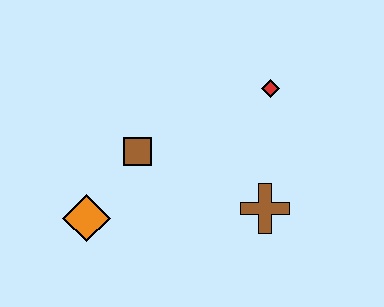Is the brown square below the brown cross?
No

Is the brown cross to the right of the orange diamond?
Yes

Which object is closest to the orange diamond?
The brown square is closest to the orange diamond.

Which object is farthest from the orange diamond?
The red diamond is farthest from the orange diamond.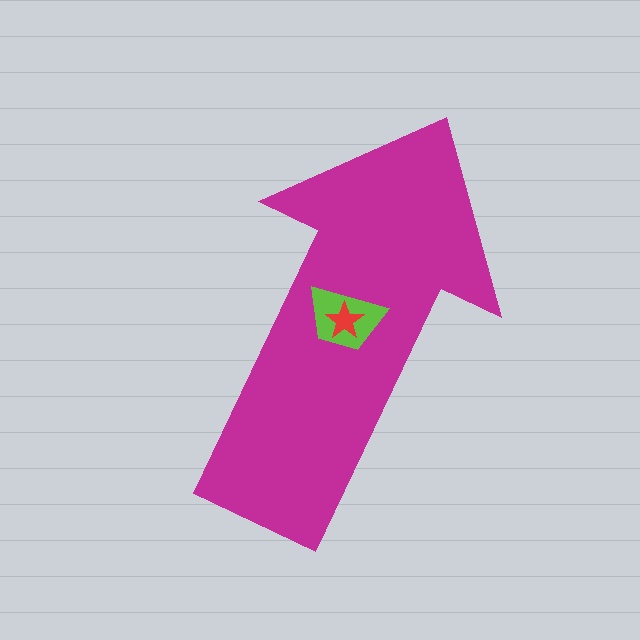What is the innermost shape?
The red star.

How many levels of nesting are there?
3.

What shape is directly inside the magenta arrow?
The lime trapezoid.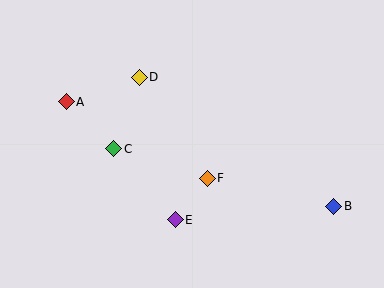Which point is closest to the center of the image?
Point F at (207, 178) is closest to the center.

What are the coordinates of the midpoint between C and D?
The midpoint between C and D is at (127, 113).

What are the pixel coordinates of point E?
Point E is at (175, 220).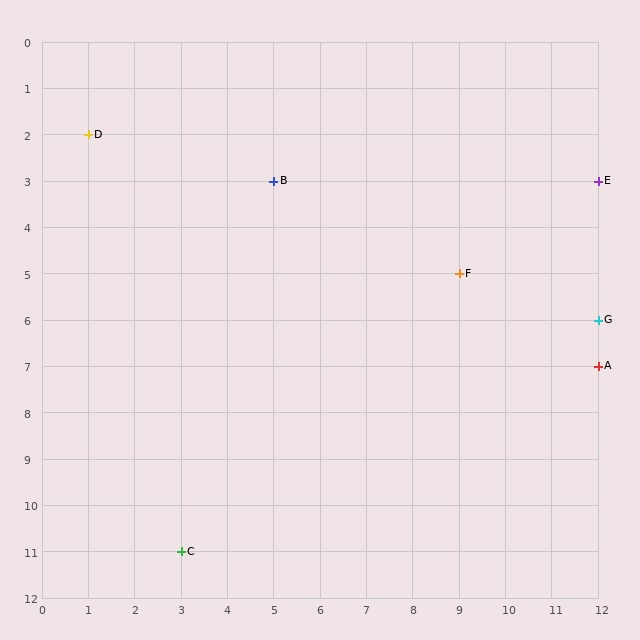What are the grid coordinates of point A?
Point A is at grid coordinates (12, 7).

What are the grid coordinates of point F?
Point F is at grid coordinates (9, 5).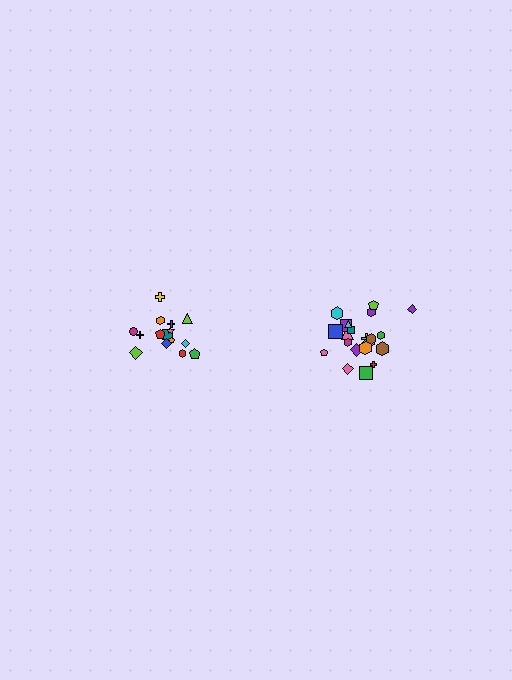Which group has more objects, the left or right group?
The right group.